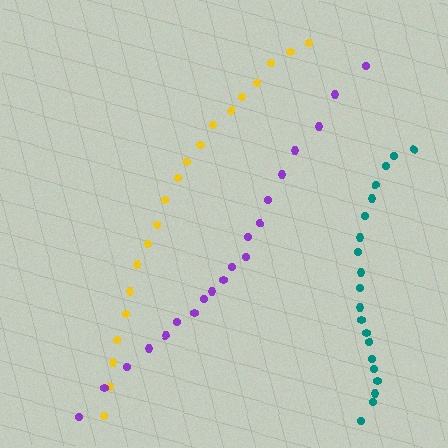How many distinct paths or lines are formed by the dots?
There are 3 distinct paths.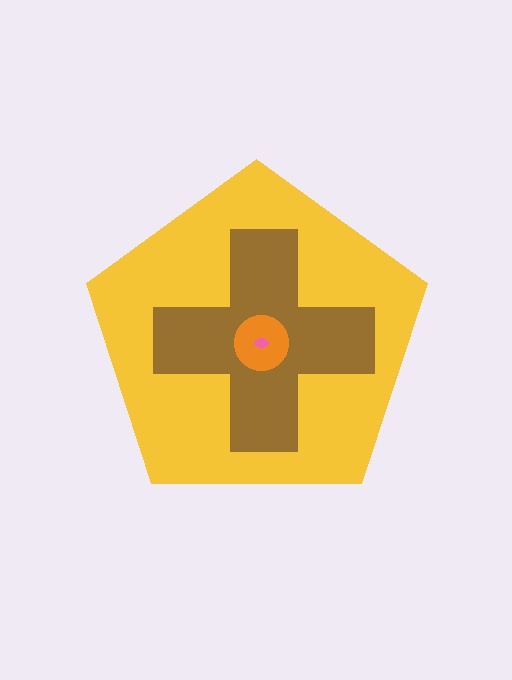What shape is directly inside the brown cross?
The orange circle.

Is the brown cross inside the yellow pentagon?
Yes.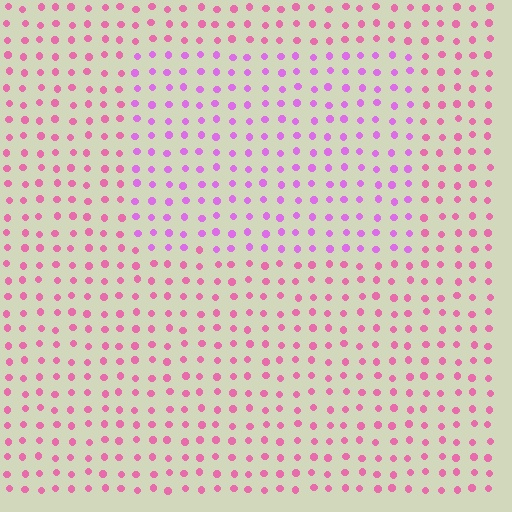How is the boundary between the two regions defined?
The boundary is defined purely by a slight shift in hue (about 35 degrees). Spacing, size, and orientation are identical on both sides.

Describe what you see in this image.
The image is filled with small pink elements in a uniform arrangement. A rectangle-shaped region is visible where the elements are tinted to a slightly different hue, forming a subtle color boundary.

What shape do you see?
I see a rectangle.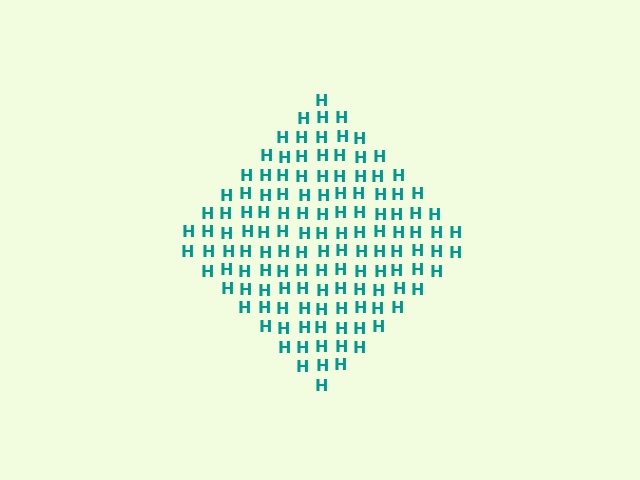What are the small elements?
The small elements are letter H's.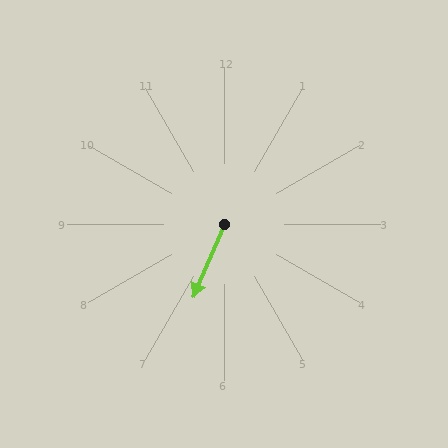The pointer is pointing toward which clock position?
Roughly 7 o'clock.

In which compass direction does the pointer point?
Southwest.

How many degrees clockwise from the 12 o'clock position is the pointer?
Approximately 203 degrees.